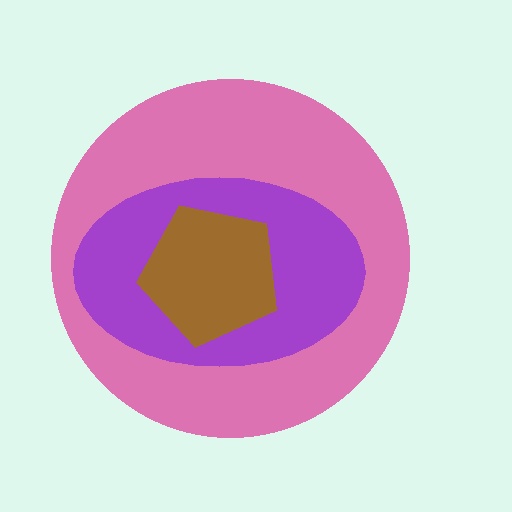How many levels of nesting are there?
3.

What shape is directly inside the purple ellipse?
The brown pentagon.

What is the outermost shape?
The pink circle.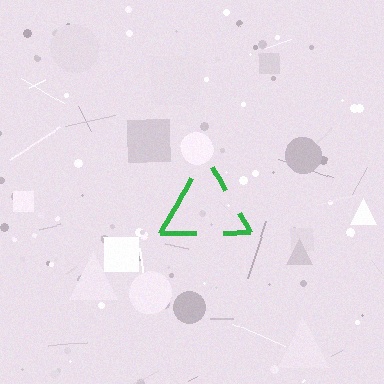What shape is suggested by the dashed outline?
The dashed outline suggests a triangle.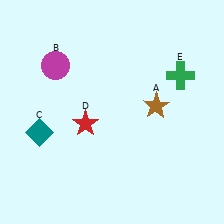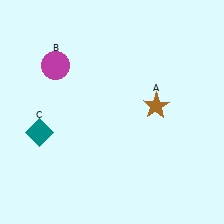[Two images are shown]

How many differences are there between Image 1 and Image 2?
There are 2 differences between the two images.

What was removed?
The red star (D), the green cross (E) were removed in Image 2.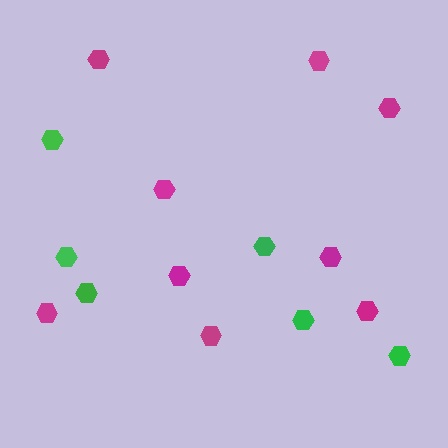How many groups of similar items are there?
There are 2 groups: one group of magenta hexagons (9) and one group of green hexagons (6).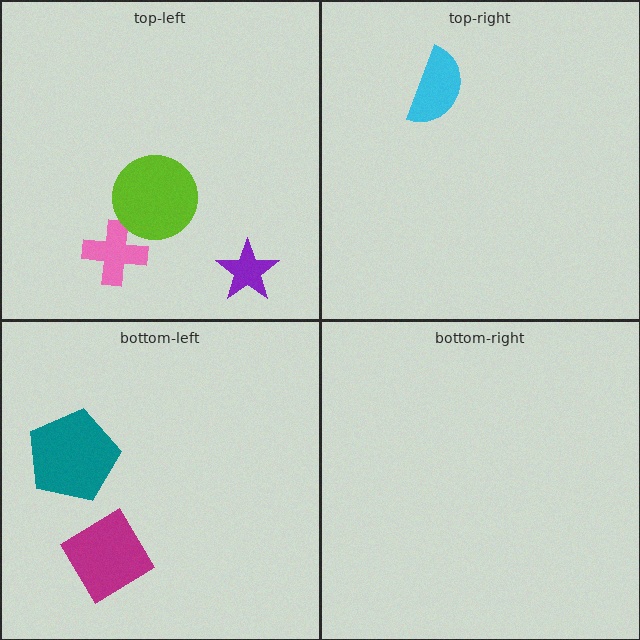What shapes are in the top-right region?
The cyan semicircle.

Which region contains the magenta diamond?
The bottom-left region.